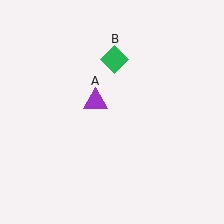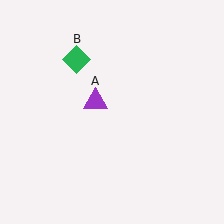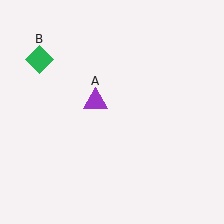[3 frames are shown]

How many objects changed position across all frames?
1 object changed position: green diamond (object B).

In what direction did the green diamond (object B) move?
The green diamond (object B) moved left.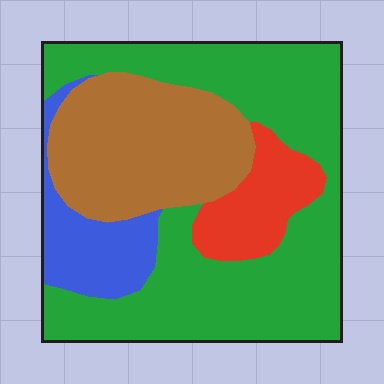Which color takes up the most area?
Green, at roughly 50%.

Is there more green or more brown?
Green.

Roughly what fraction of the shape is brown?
Brown covers 26% of the shape.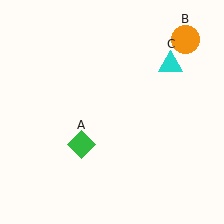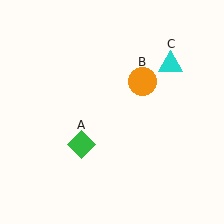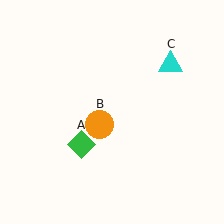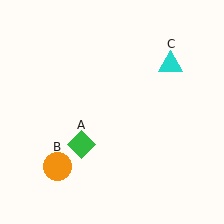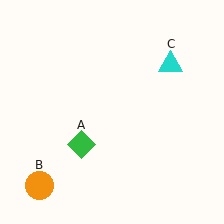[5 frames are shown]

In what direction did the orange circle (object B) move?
The orange circle (object B) moved down and to the left.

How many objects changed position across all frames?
1 object changed position: orange circle (object B).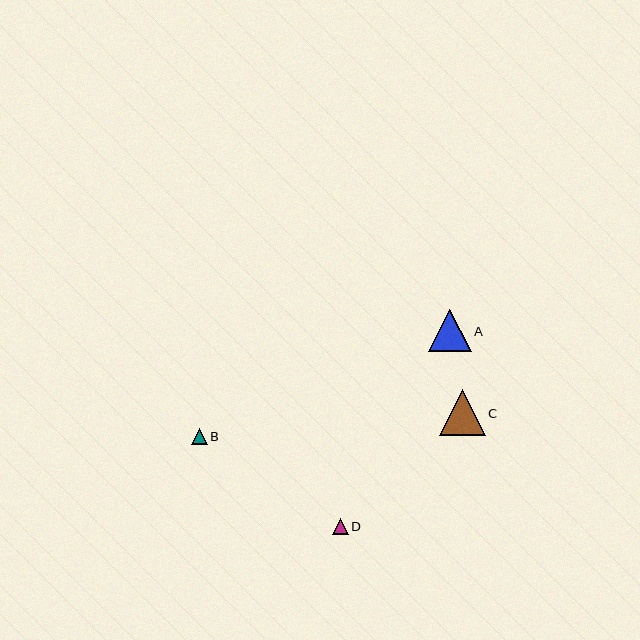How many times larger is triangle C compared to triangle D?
Triangle C is approximately 2.9 times the size of triangle D.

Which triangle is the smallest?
Triangle D is the smallest with a size of approximately 16 pixels.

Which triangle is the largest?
Triangle C is the largest with a size of approximately 46 pixels.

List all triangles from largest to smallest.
From largest to smallest: C, A, B, D.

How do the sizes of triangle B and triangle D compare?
Triangle B and triangle D are approximately the same size.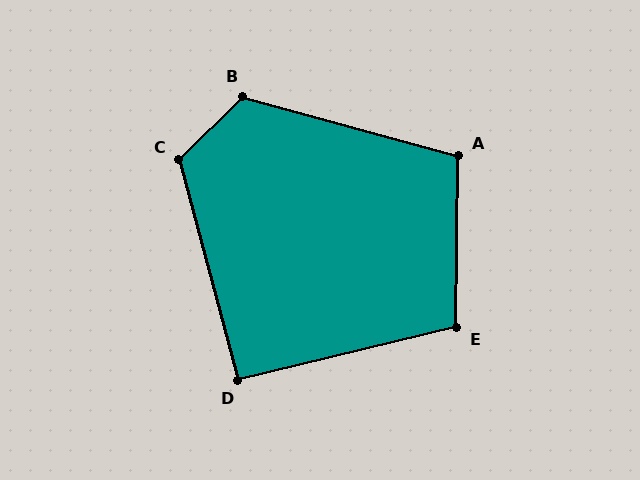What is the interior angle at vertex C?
Approximately 119 degrees (obtuse).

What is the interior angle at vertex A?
Approximately 104 degrees (obtuse).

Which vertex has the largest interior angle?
B, at approximately 121 degrees.